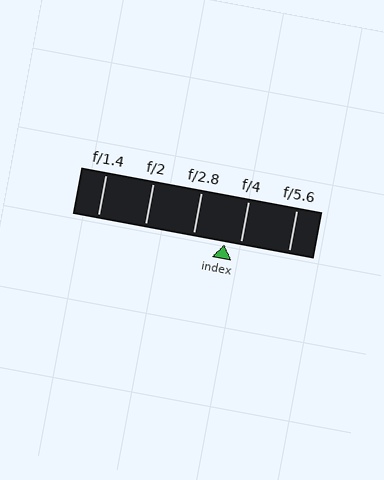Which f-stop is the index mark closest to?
The index mark is closest to f/4.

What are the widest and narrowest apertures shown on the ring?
The widest aperture shown is f/1.4 and the narrowest is f/5.6.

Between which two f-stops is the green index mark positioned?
The index mark is between f/2.8 and f/4.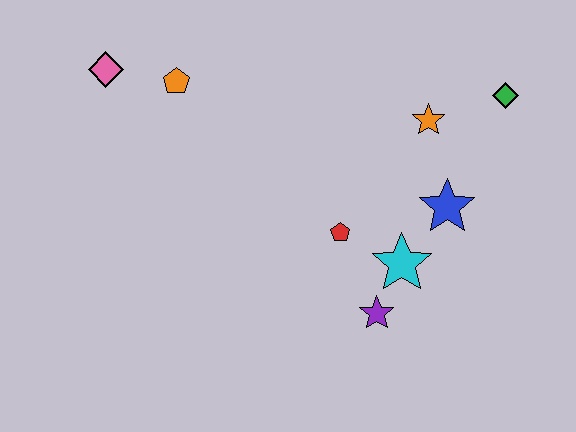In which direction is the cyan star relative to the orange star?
The cyan star is below the orange star.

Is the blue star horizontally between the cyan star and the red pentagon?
No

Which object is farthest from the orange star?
The pink diamond is farthest from the orange star.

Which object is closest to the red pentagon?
The cyan star is closest to the red pentagon.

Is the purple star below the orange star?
Yes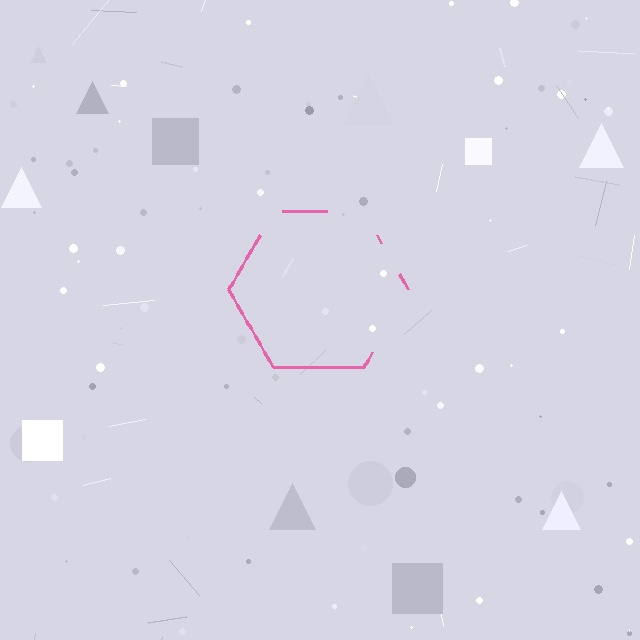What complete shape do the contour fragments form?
The contour fragments form a hexagon.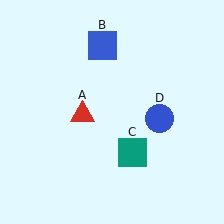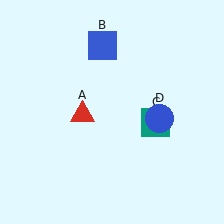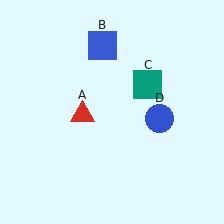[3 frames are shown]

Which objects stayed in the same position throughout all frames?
Red triangle (object A) and blue square (object B) and blue circle (object D) remained stationary.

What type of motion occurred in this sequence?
The teal square (object C) rotated counterclockwise around the center of the scene.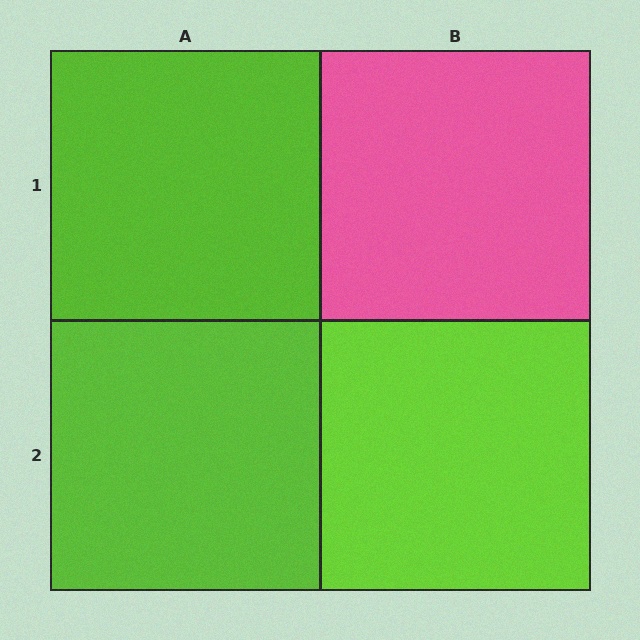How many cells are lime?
3 cells are lime.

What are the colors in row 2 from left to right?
Lime, lime.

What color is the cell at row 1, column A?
Lime.